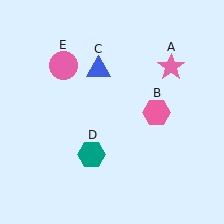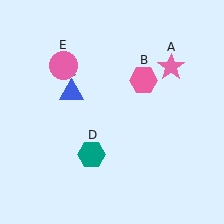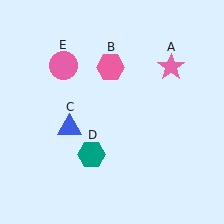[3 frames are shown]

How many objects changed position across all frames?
2 objects changed position: pink hexagon (object B), blue triangle (object C).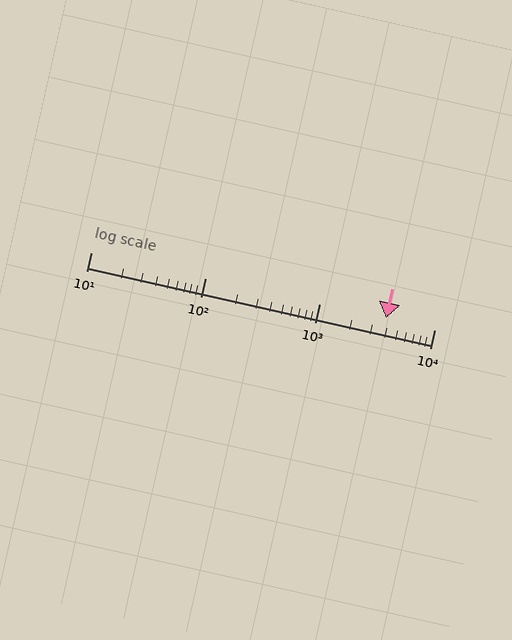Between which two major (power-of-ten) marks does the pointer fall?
The pointer is between 1000 and 10000.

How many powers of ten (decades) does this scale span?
The scale spans 3 decades, from 10 to 10000.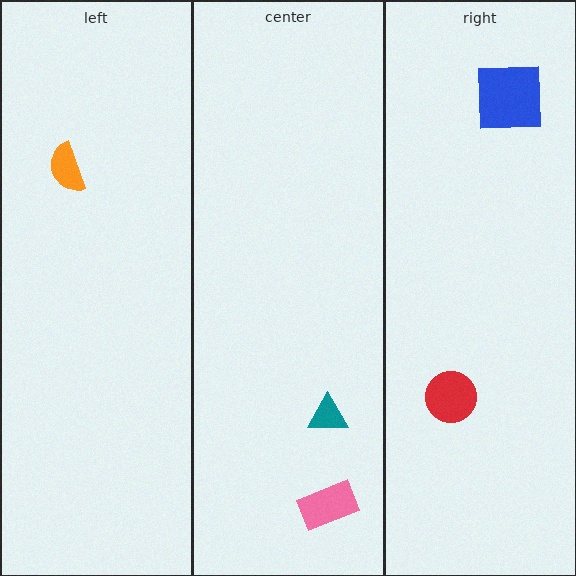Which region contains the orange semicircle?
The left region.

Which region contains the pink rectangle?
The center region.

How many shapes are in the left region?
1.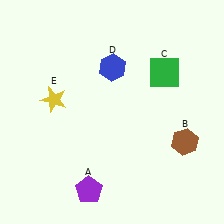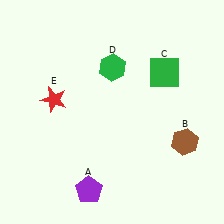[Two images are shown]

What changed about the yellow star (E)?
In Image 1, E is yellow. In Image 2, it changed to red.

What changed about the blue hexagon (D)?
In Image 1, D is blue. In Image 2, it changed to green.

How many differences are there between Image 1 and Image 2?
There are 2 differences between the two images.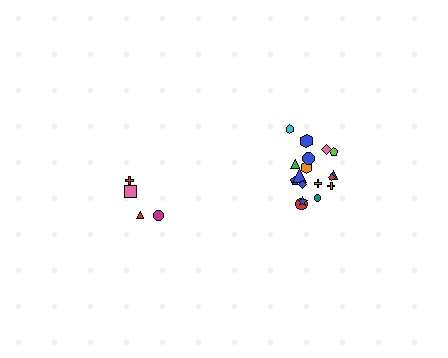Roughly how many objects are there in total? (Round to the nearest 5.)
Roughly 20 objects in total.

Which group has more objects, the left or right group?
The right group.